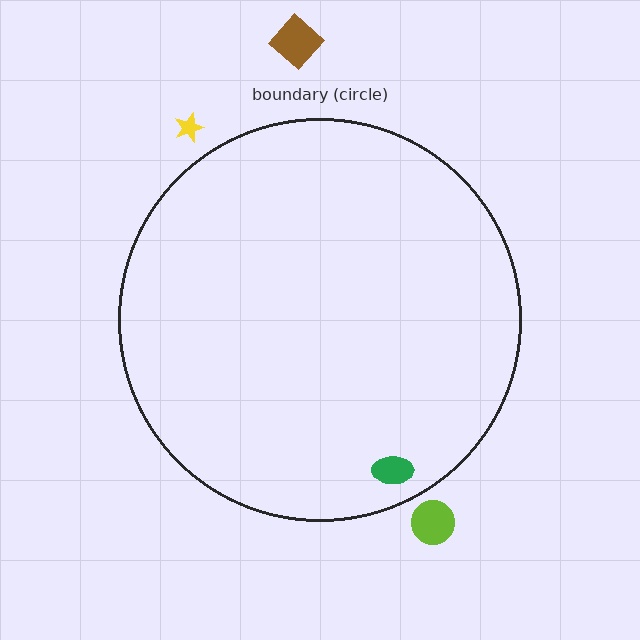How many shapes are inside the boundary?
1 inside, 3 outside.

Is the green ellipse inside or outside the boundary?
Inside.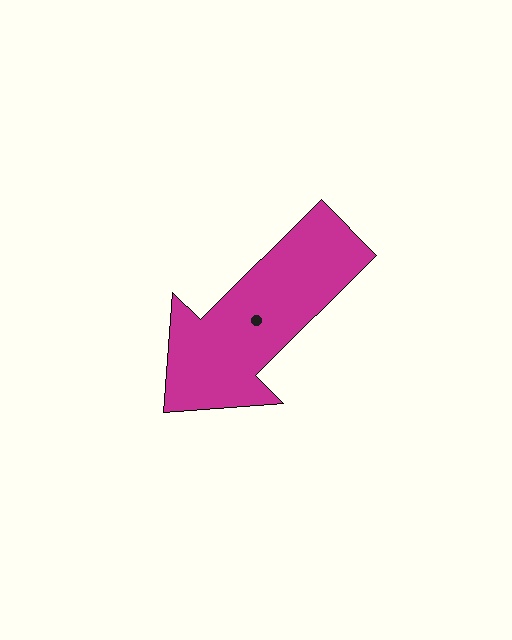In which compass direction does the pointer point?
Southwest.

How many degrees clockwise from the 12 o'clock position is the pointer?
Approximately 225 degrees.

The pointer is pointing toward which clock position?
Roughly 8 o'clock.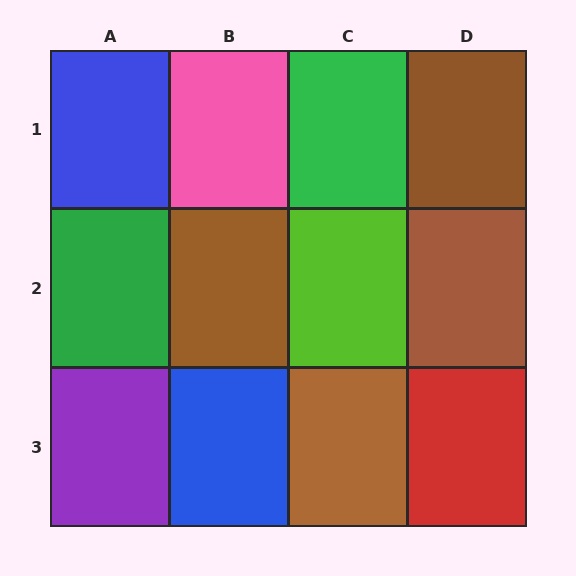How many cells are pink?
1 cell is pink.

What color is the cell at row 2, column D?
Brown.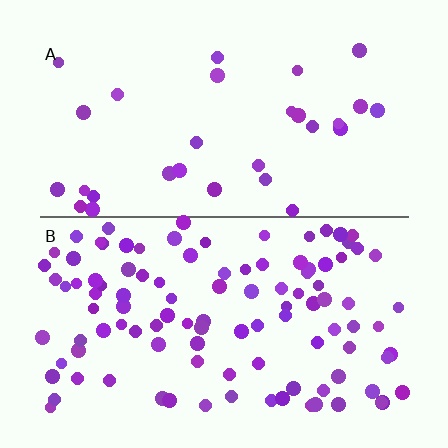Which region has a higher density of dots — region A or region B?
B (the bottom).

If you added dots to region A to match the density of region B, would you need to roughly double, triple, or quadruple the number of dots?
Approximately quadruple.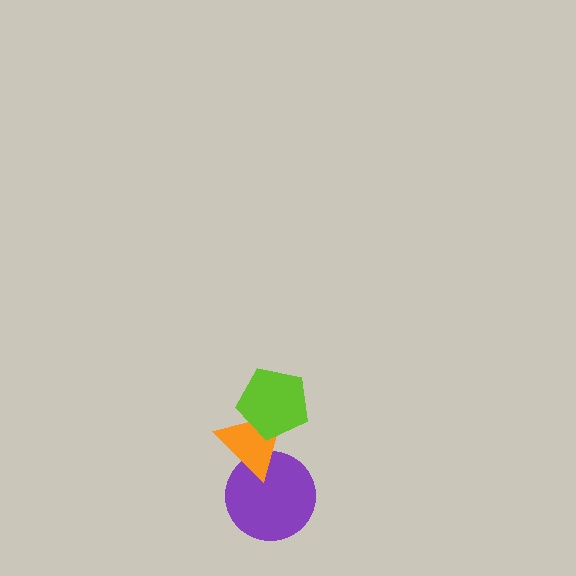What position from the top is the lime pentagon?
The lime pentagon is 1st from the top.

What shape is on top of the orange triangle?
The lime pentagon is on top of the orange triangle.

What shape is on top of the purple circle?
The orange triangle is on top of the purple circle.